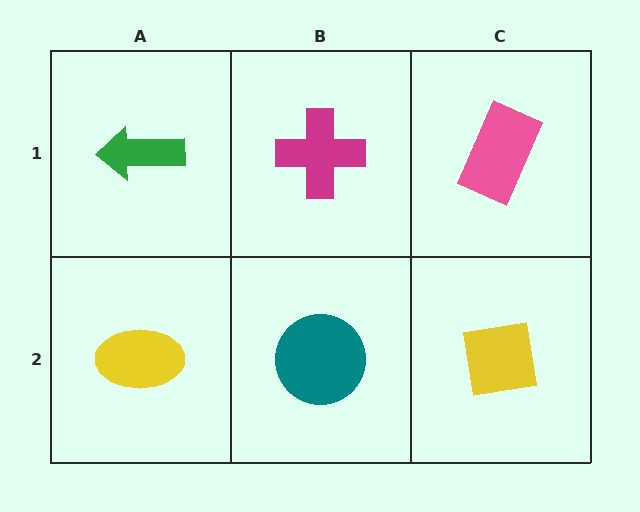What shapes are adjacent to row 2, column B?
A magenta cross (row 1, column B), a yellow ellipse (row 2, column A), a yellow square (row 2, column C).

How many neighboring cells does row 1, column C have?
2.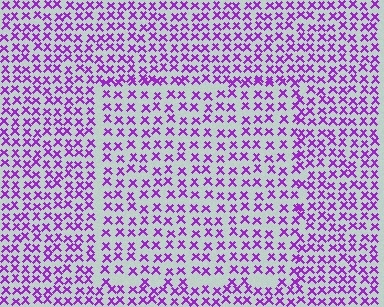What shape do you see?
I see a rectangle.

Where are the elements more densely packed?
The elements are more densely packed outside the rectangle boundary.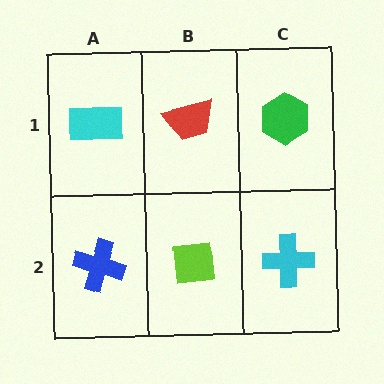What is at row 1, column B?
A red trapezoid.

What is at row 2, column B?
A lime square.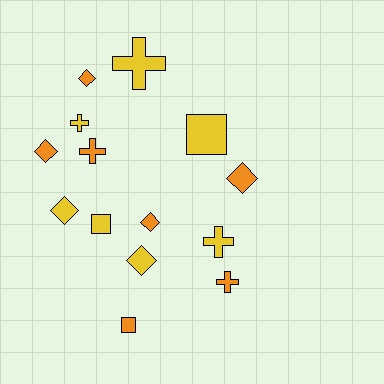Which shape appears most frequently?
Diamond, with 6 objects.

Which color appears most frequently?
Orange, with 7 objects.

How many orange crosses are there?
There are 2 orange crosses.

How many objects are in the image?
There are 14 objects.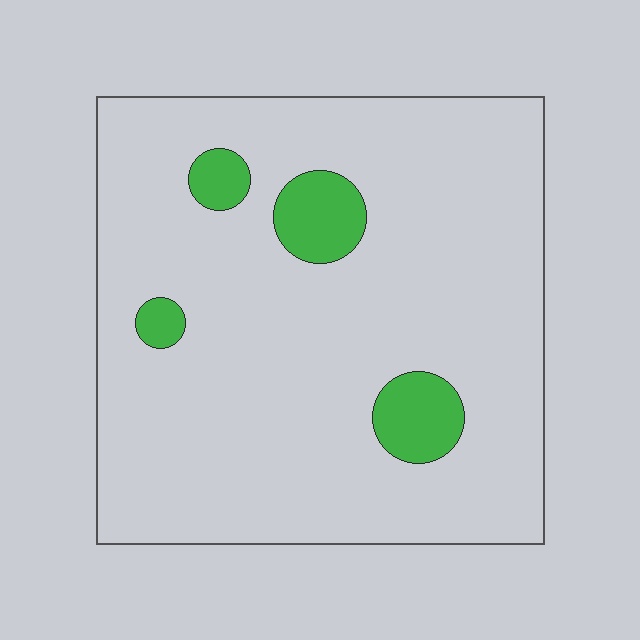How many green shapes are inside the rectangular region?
4.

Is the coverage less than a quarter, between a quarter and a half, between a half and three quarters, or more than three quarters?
Less than a quarter.